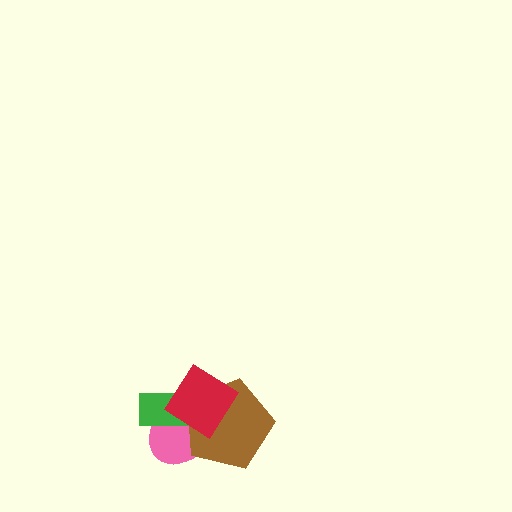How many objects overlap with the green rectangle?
3 objects overlap with the green rectangle.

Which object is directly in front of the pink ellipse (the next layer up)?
The green rectangle is directly in front of the pink ellipse.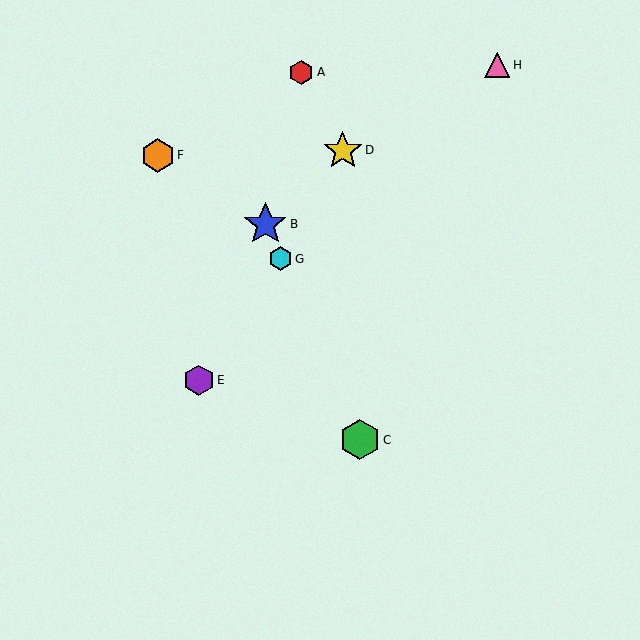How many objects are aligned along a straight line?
3 objects (B, C, G) are aligned along a straight line.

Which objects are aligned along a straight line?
Objects B, C, G are aligned along a straight line.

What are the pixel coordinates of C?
Object C is at (360, 440).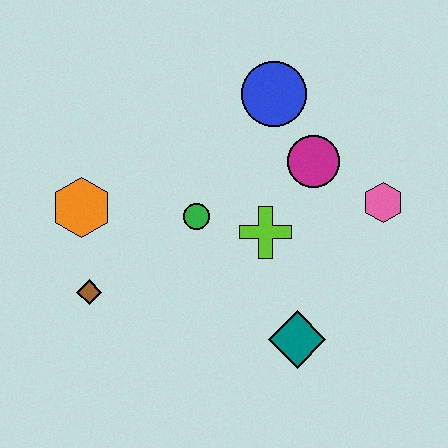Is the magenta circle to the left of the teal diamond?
No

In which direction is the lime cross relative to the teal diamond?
The lime cross is above the teal diamond.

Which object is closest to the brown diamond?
The orange hexagon is closest to the brown diamond.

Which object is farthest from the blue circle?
The brown diamond is farthest from the blue circle.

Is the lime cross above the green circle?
No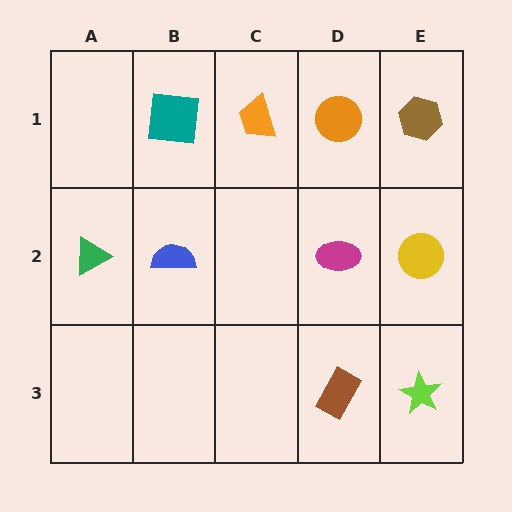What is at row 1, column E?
A brown hexagon.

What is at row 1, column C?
An orange trapezoid.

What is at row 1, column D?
An orange circle.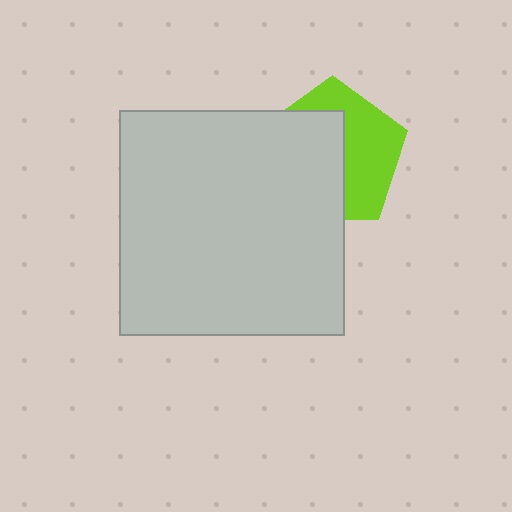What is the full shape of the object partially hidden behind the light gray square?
The partially hidden object is a lime pentagon.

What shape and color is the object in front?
The object in front is a light gray square.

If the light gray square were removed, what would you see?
You would see the complete lime pentagon.